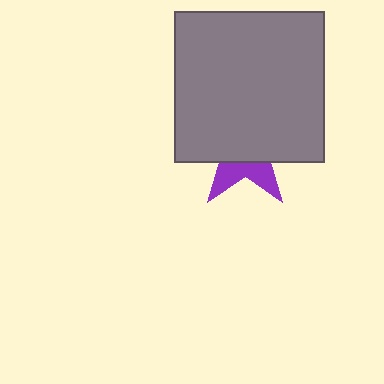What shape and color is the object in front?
The object in front is a gray square.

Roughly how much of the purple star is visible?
A small part of it is visible (roughly 32%).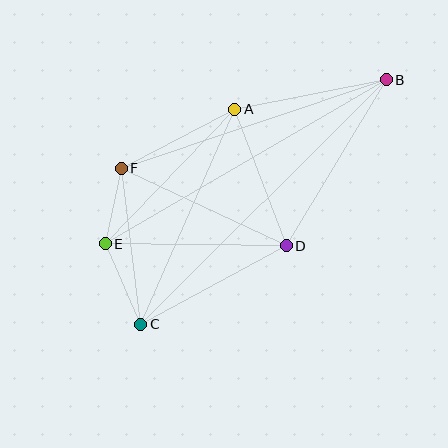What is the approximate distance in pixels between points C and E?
The distance between C and E is approximately 88 pixels.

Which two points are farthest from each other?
Points B and C are farthest from each other.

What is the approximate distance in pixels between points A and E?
The distance between A and E is approximately 187 pixels.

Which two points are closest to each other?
Points E and F are closest to each other.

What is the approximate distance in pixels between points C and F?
The distance between C and F is approximately 157 pixels.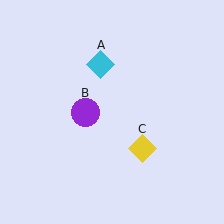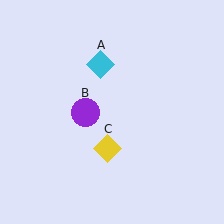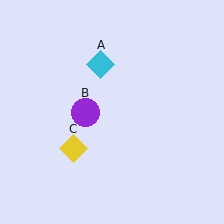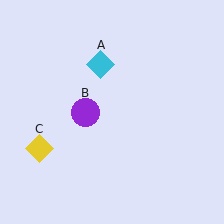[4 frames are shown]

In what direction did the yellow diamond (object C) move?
The yellow diamond (object C) moved left.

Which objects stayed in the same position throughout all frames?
Cyan diamond (object A) and purple circle (object B) remained stationary.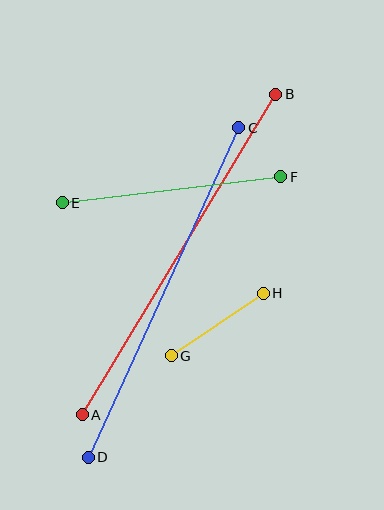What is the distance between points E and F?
The distance is approximately 220 pixels.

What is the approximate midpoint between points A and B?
The midpoint is at approximately (179, 255) pixels.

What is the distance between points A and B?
The distance is approximately 375 pixels.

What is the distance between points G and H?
The distance is approximately 111 pixels.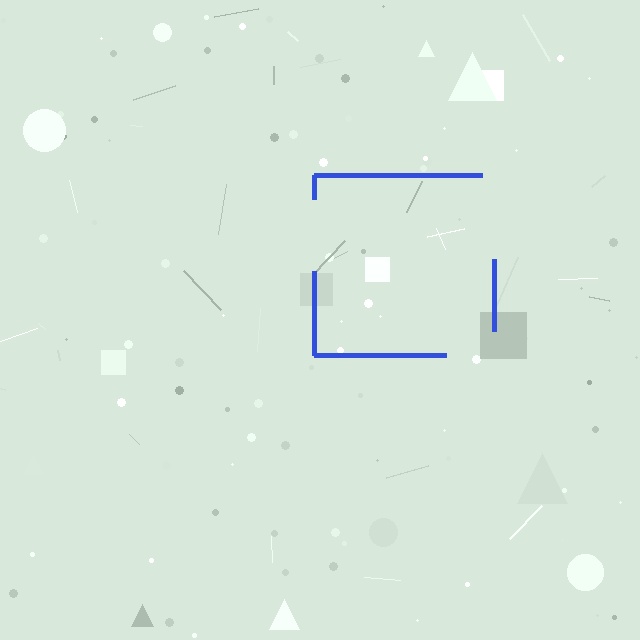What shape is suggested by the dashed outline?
The dashed outline suggests a square.